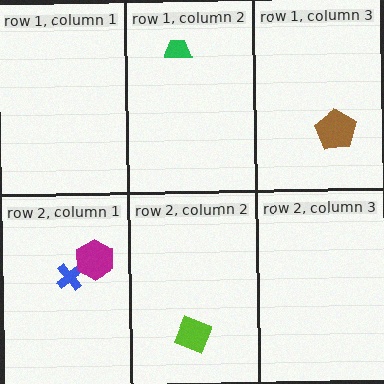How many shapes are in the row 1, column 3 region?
1.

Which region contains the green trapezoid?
The row 1, column 2 region.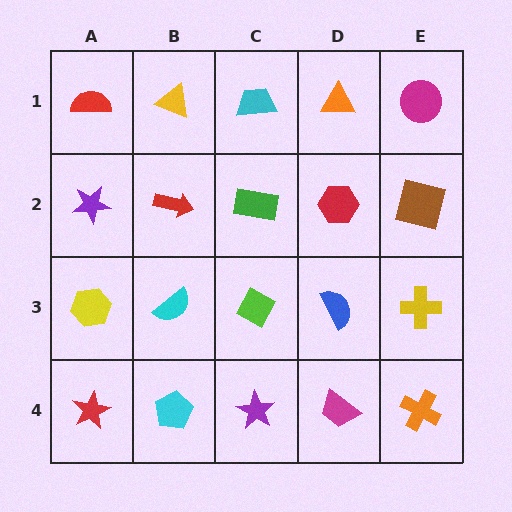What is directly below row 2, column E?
A yellow cross.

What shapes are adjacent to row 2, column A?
A red semicircle (row 1, column A), a yellow hexagon (row 3, column A), a red arrow (row 2, column B).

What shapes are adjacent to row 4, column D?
A blue semicircle (row 3, column D), a purple star (row 4, column C), an orange cross (row 4, column E).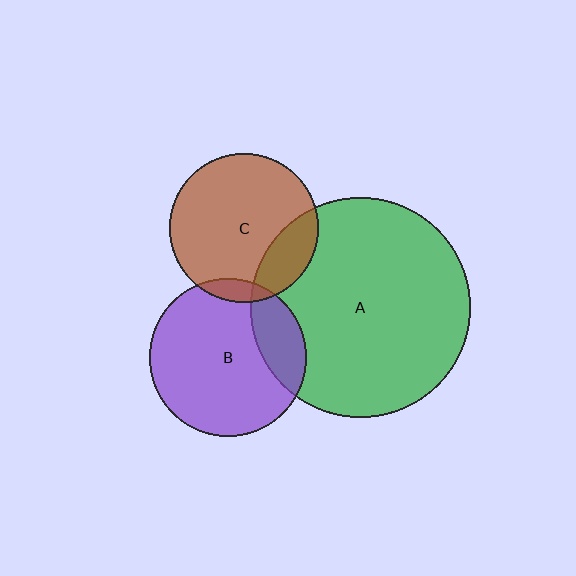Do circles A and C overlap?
Yes.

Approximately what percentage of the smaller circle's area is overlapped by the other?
Approximately 20%.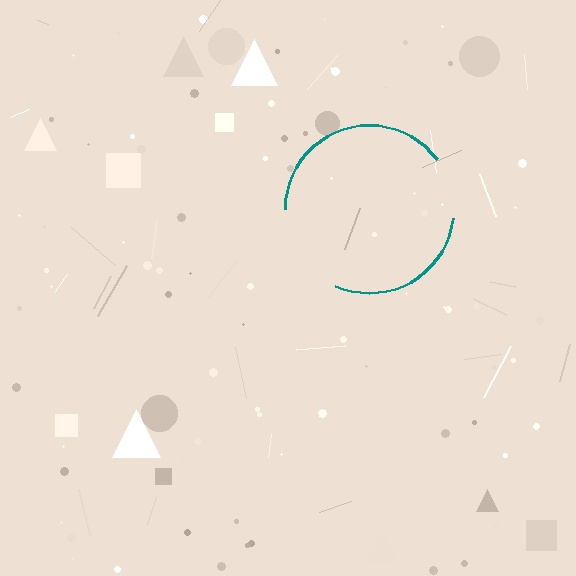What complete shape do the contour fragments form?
The contour fragments form a circle.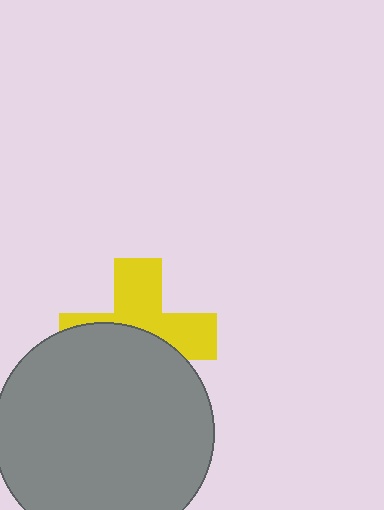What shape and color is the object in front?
The object in front is a gray circle.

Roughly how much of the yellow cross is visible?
About half of it is visible (roughly 50%).